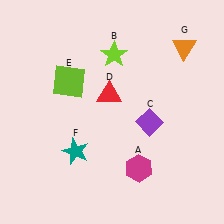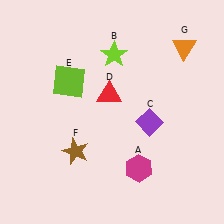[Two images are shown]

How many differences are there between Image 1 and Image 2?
There is 1 difference between the two images.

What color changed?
The star (F) changed from teal in Image 1 to brown in Image 2.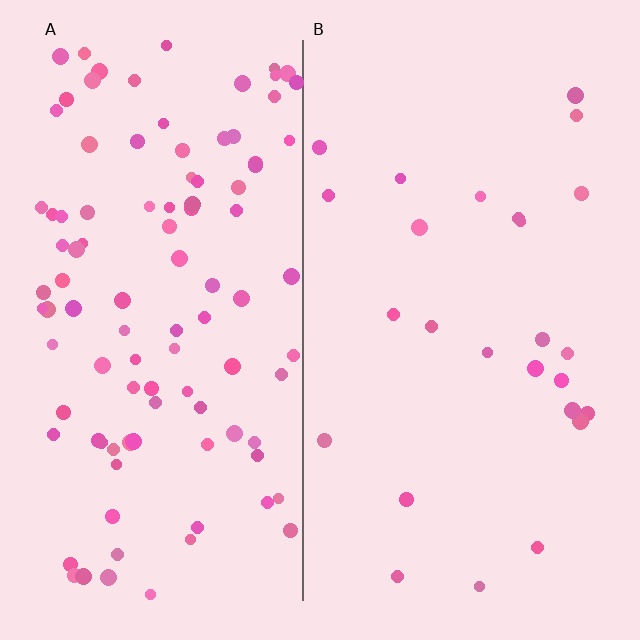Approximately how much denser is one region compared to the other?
Approximately 4.0× — region A over region B.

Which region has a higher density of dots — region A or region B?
A (the left).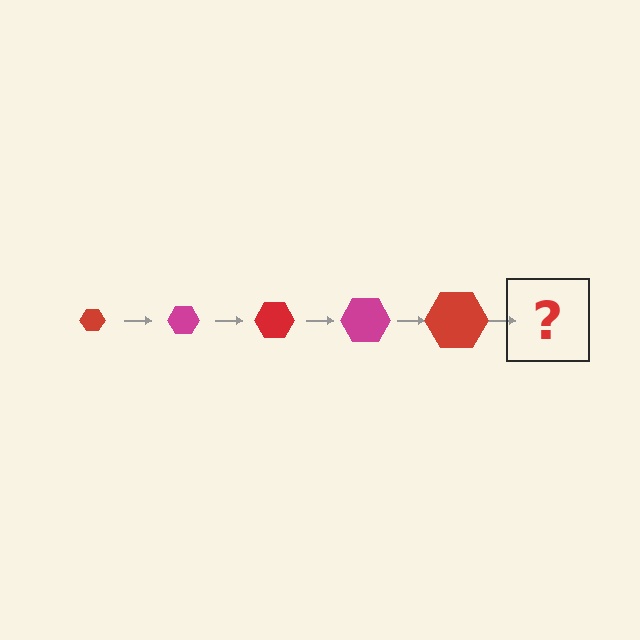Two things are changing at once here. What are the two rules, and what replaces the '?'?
The two rules are that the hexagon grows larger each step and the color cycles through red and magenta. The '?' should be a magenta hexagon, larger than the previous one.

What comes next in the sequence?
The next element should be a magenta hexagon, larger than the previous one.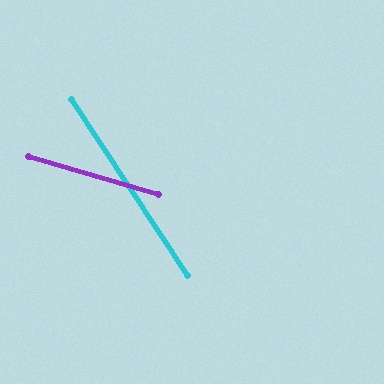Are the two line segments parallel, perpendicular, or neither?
Neither parallel nor perpendicular — they differ by about 41°.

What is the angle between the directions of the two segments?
Approximately 41 degrees.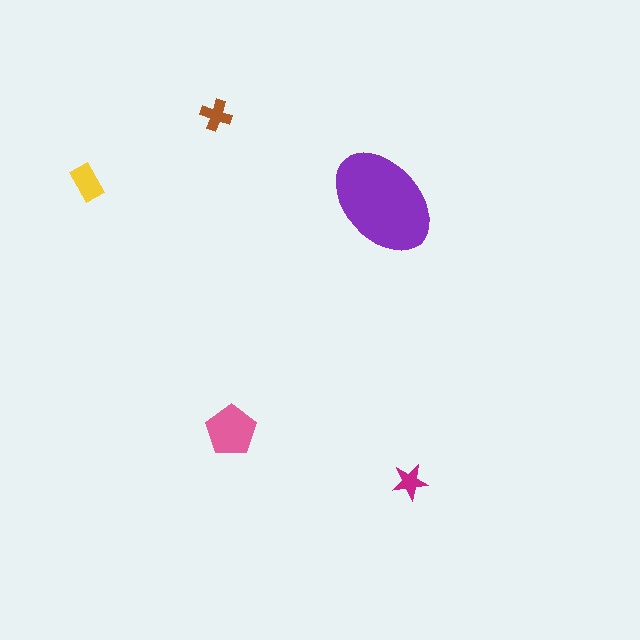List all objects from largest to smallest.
The purple ellipse, the pink pentagon, the yellow rectangle, the brown cross, the magenta star.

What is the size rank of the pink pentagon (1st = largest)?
2nd.